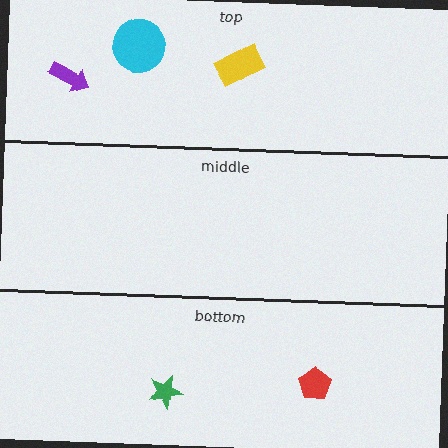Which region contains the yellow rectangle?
The top region.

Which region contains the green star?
The bottom region.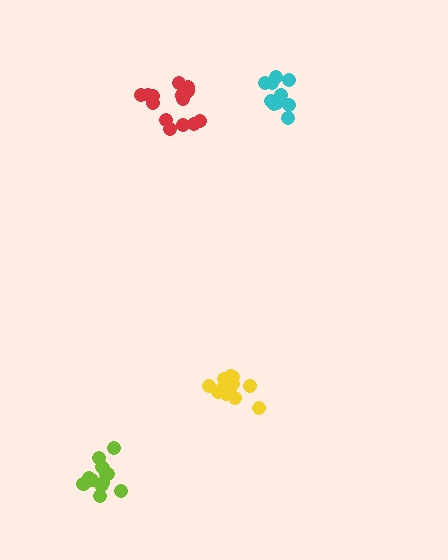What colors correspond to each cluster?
The clusters are colored: yellow, red, cyan, lime.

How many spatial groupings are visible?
There are 4 spatial groupings.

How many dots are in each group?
Group 1: 14 dots, Group 2: 16 dots, Group 3: 10 dots, Group 4: 16 dots (56 total).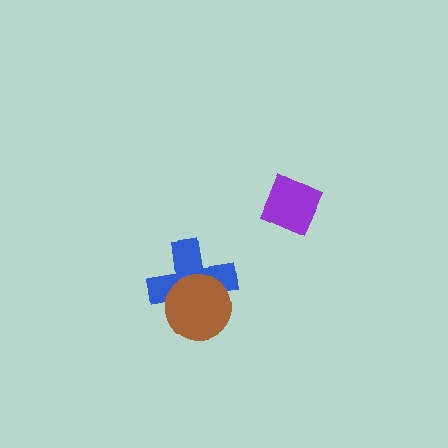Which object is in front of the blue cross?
The brown circle is in front of the blue cross.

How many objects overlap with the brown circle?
1 object overlaps with the brown circle.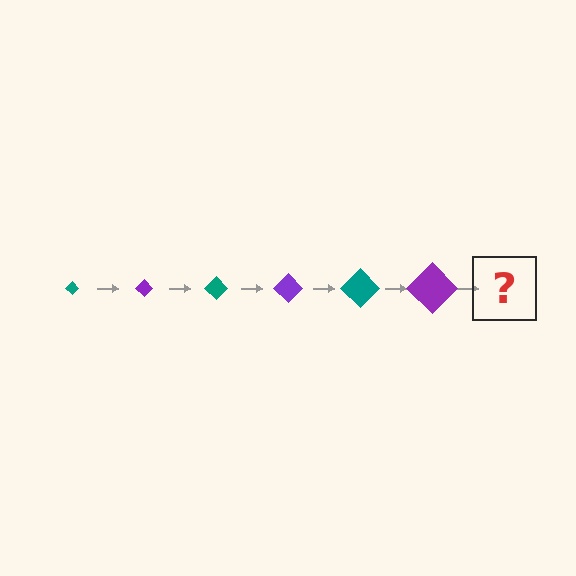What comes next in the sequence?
The next element should be a teal diamond, larger than the previous one.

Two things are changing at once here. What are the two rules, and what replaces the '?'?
The two rules are that the diamond grows larger each step and the color cycles through teal and purple. The '?' should be a teal diamond, larger than the previous one.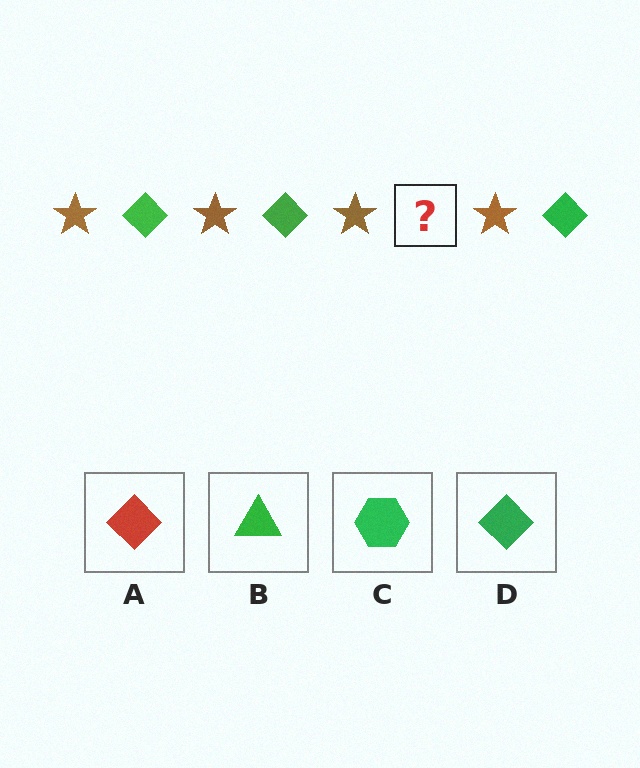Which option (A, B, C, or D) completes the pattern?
D.